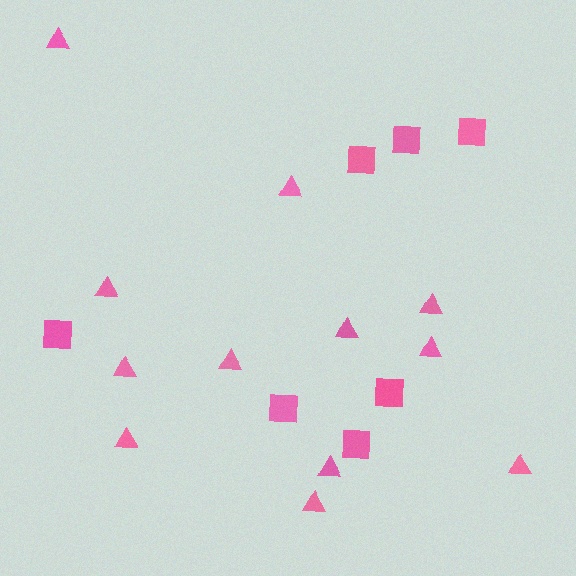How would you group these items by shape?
There are 2 groups: one group of triangles (12) and one group of squares (7).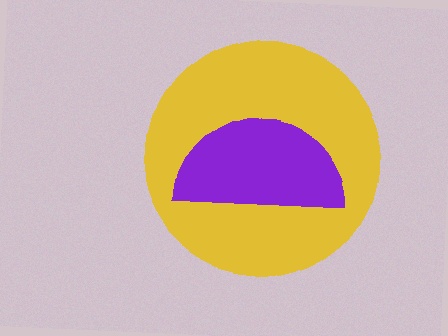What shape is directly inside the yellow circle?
The purple semicircle.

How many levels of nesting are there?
2.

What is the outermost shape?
The yellow circle.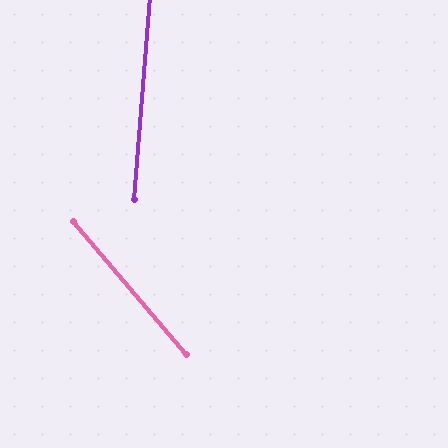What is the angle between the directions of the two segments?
Approximately 45 degrees.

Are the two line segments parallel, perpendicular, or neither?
Neither parallel nor perpendicular — they differ by about 45°.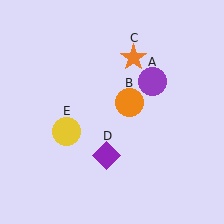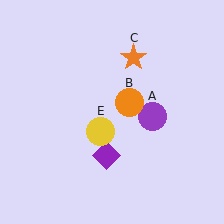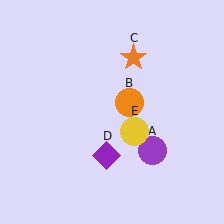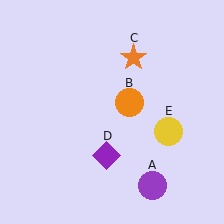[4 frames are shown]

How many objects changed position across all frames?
2 objects changed position: purple circle (object A), yellow circle (object E).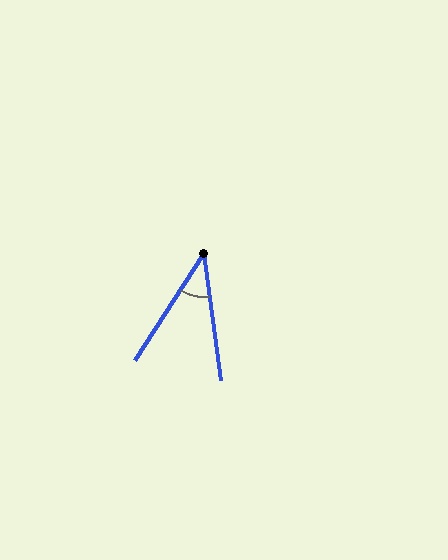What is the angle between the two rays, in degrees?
Approximately 41 degrees.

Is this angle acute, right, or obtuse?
It is acute.